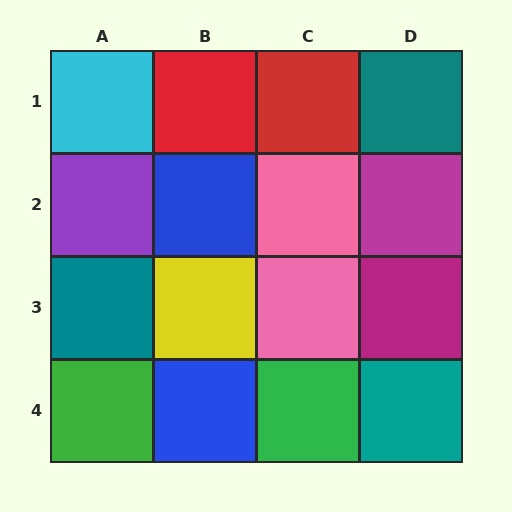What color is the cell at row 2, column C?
Pink.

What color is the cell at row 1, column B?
Red.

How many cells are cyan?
1 cell is cyan.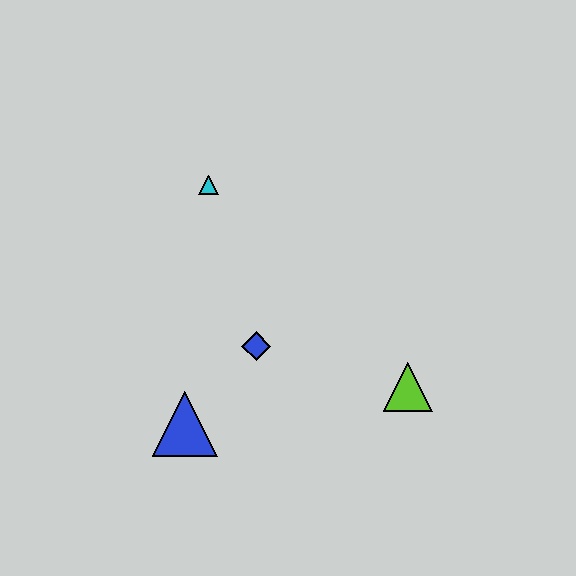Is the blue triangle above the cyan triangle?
No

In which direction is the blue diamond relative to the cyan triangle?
The blue diamond is below the cyan triangle.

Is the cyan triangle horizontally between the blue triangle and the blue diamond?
Yes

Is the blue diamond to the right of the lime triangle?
No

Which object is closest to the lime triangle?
The blue diamond is closest to the lime triangle.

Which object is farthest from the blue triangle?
The cyan triangle is farthest from the blue triangle.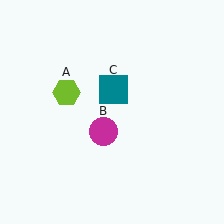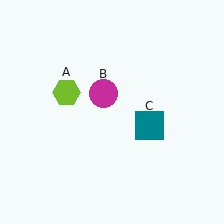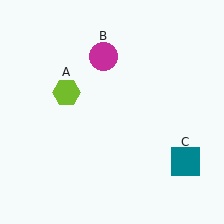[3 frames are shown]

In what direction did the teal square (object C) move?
The teal square (object C) moved down and to the right.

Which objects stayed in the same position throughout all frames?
Lime hexagon (object A) remained stationary.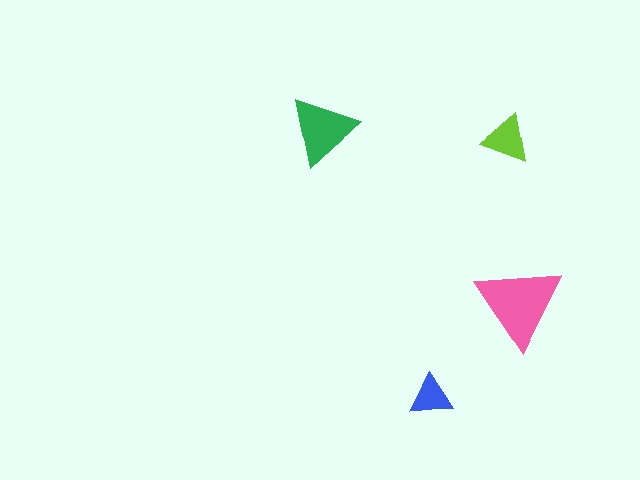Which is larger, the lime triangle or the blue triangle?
The lime one.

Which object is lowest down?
The blue triangle is bottommost.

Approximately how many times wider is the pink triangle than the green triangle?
About 1.5 times wider.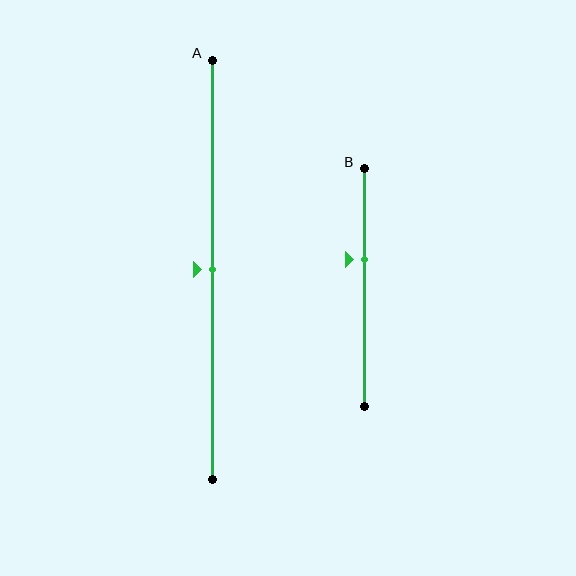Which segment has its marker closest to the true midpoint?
Segment A has its marker closest to the true midpoint.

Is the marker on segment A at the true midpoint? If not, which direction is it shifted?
Yes, the marker on segment A is at the true midpoint.